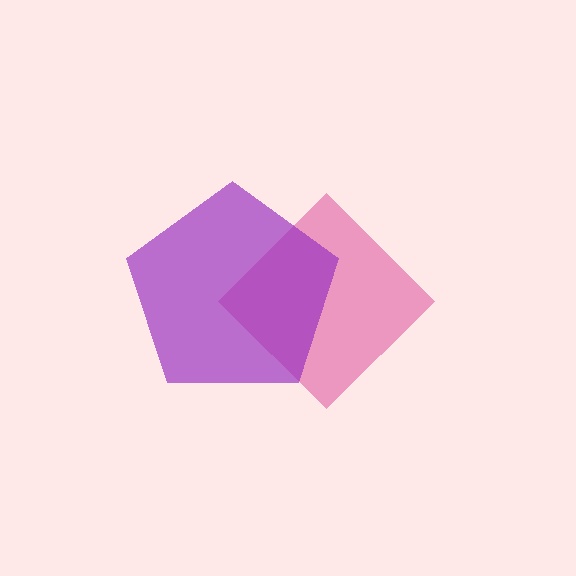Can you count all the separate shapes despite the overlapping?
Yes, there are 2 separate shapes.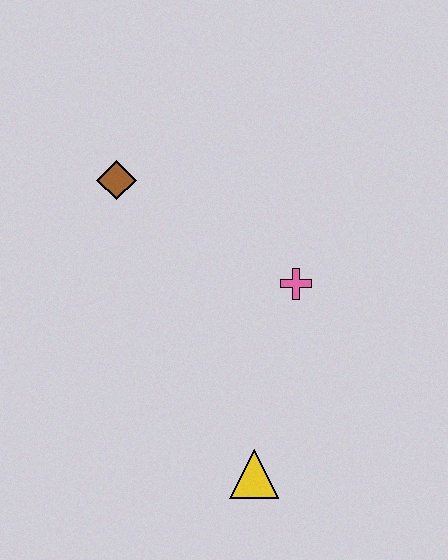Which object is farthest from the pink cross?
The brown diamond is farthest from the pink cross.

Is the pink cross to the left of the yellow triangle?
No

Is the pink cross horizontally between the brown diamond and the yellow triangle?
No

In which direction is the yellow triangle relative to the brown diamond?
The yellow triangle is below the brown diamond.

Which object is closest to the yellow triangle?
The pink cross is closest to the yellow triangle.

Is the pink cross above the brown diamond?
No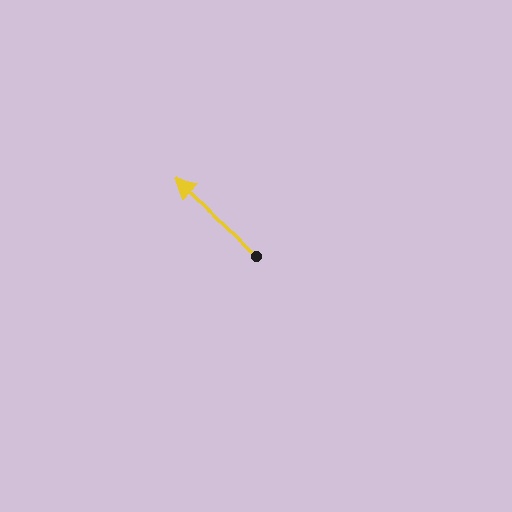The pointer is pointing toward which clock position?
Roughly 10 o'clock.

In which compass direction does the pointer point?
Northwest.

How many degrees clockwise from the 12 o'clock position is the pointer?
Approximately 312 degrees.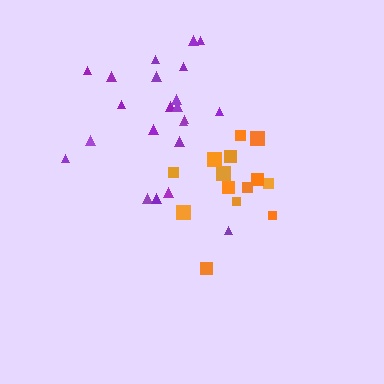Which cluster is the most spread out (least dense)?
Orange.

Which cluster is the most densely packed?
Purple.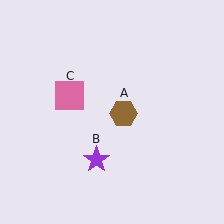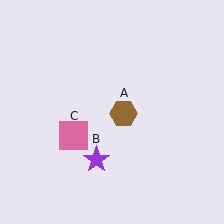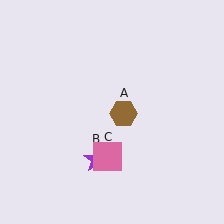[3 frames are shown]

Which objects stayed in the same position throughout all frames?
Brown hexagon (object A) and purple star (object B) remained stationary.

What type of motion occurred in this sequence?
The pink square (object C) rotated counterclockwise around the center of the scene.